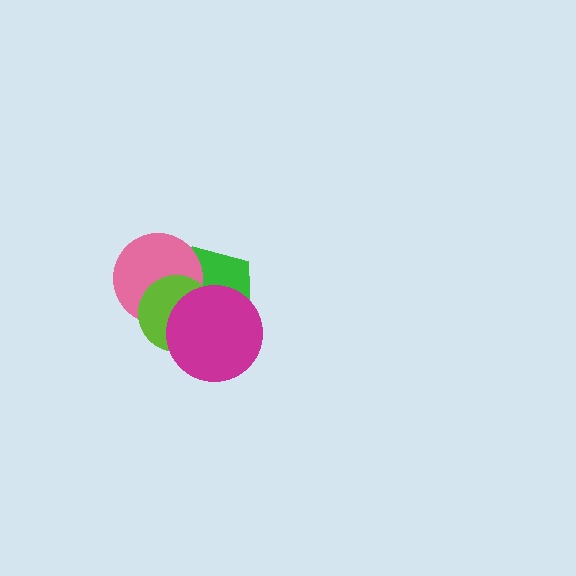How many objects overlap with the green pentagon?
3 objects overlap with the green pentagon.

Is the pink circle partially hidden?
Yes, it is partially covered by another shape.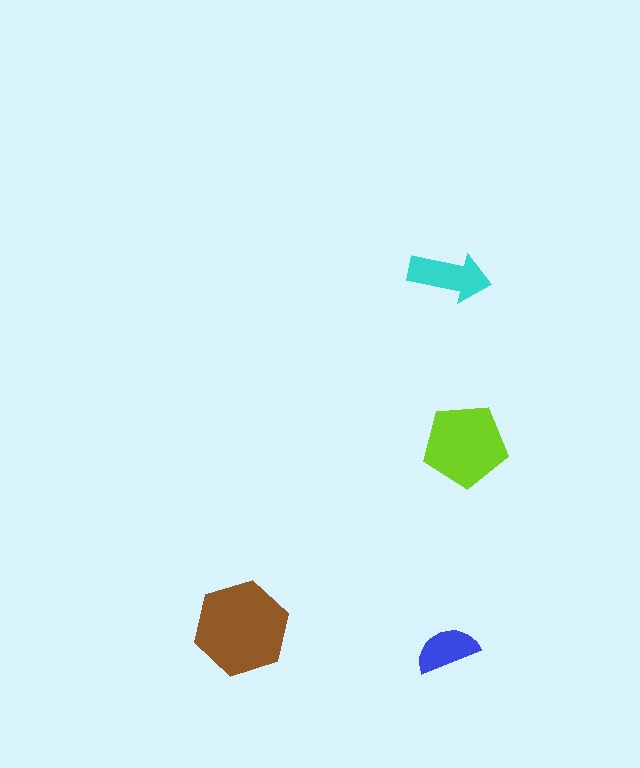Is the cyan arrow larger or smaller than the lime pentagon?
Smaller.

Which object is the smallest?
The blue semicircle.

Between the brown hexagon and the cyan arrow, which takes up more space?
The brown hexagon.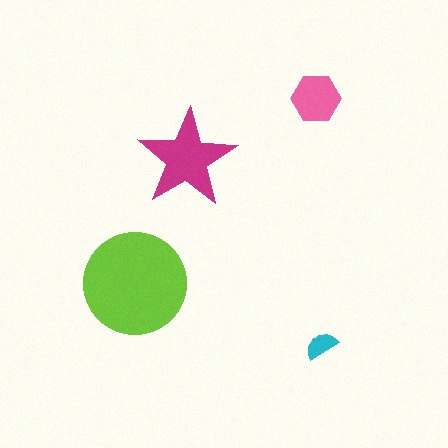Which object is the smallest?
The cyan semicircle.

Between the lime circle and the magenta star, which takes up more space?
The lime circle.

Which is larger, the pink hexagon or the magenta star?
The magenta star.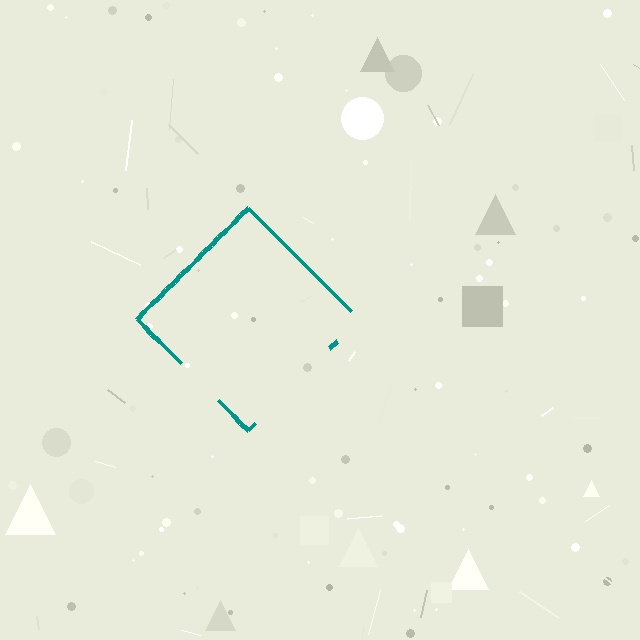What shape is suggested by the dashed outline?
The dashed outline suggests a diamond.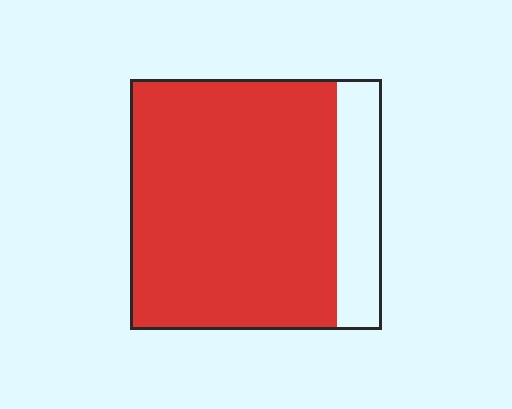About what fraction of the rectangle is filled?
About five sixths (5/6).